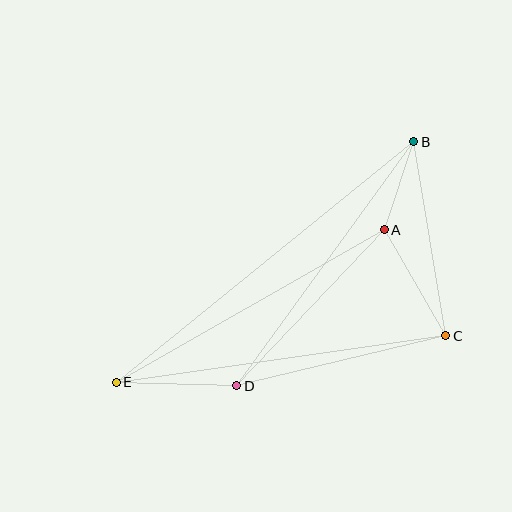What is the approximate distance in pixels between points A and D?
The distance between A and D is approximately 214 pixels.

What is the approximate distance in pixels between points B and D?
The distance between B and D is approximately 301 pixels.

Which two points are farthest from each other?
Points B and E are farthest from each other.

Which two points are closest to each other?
Points A and B are closest to each other.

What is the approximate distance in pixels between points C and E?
The distance between C and E is approximately 333 pixels.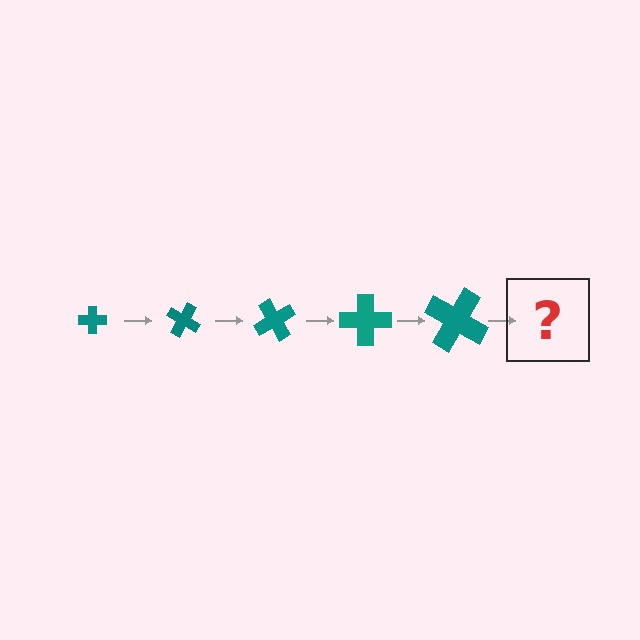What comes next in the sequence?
The next element should be a cross, larger than the previous one and rotated 150 degrees from the start.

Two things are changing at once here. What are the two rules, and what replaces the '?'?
The two rules are that the cross grows larger each step and it rotates 30 degrees each step. The '?' should be a cross, larger than the previous one and rotated 150 degrees from the start.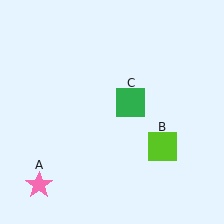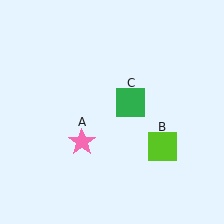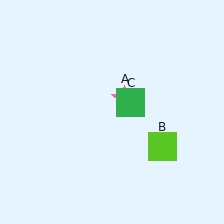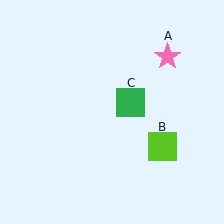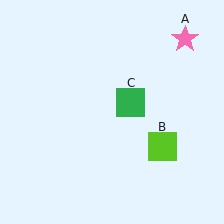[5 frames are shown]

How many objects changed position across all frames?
1 object changed position: pink star (object A).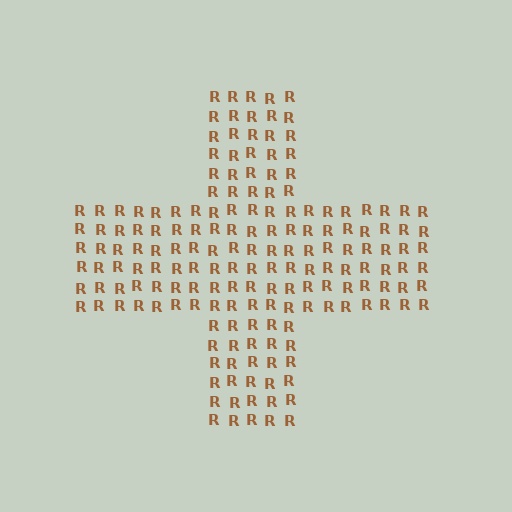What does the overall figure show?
The overall figure shows a cross.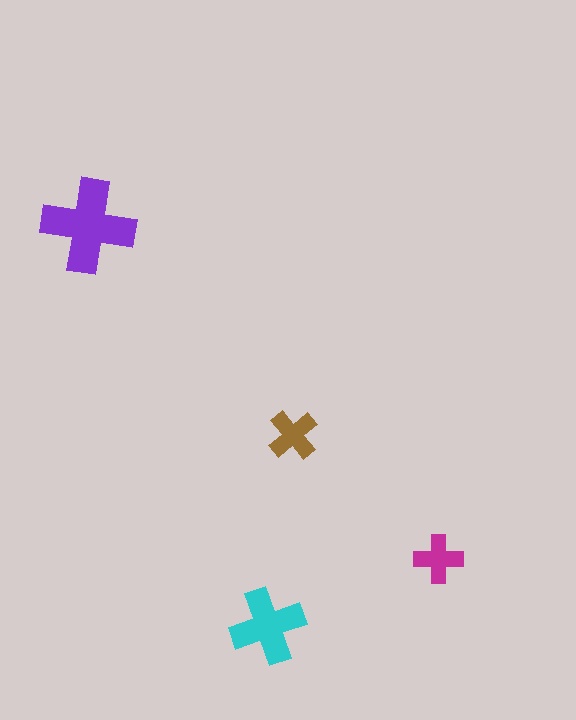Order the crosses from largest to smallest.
the purple one, the cyan one, the brown one, the magenta one.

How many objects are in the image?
There are 4 objects in the image.